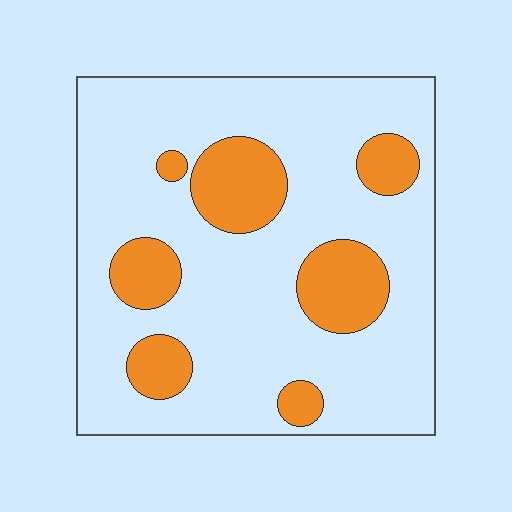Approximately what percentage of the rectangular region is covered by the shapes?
Approximately 20%.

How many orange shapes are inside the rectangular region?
7.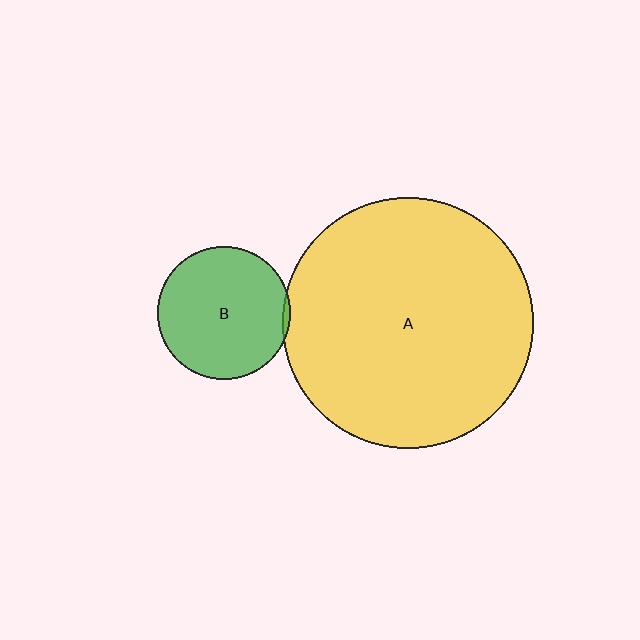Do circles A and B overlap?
Yes.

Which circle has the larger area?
Circle A (yellow).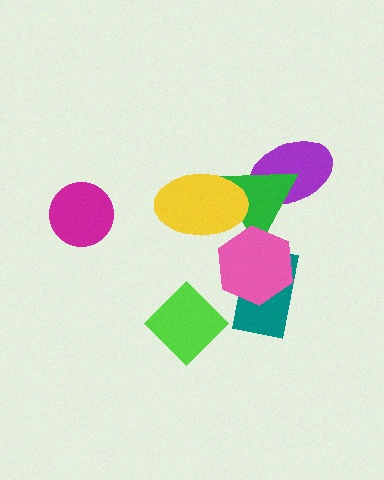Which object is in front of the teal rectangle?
The pink hexagon is in front of the teal rectangle.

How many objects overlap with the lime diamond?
0 objects overlap with the lime diamond.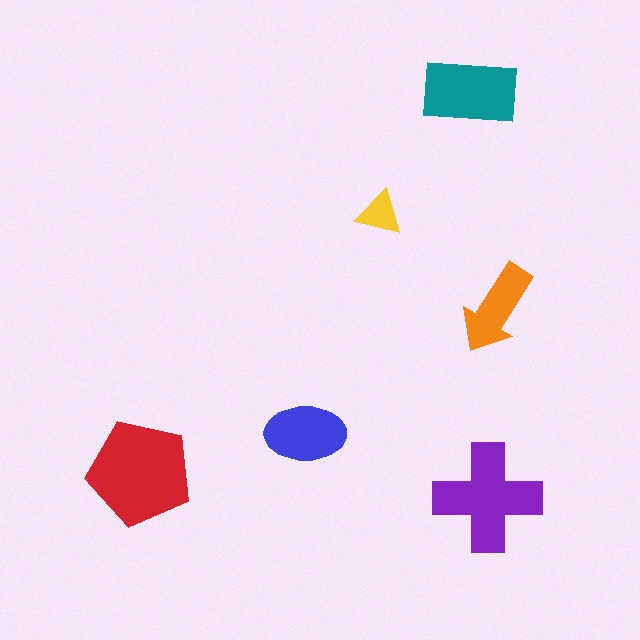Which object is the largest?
The red pentagon.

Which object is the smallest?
The yellow triangle.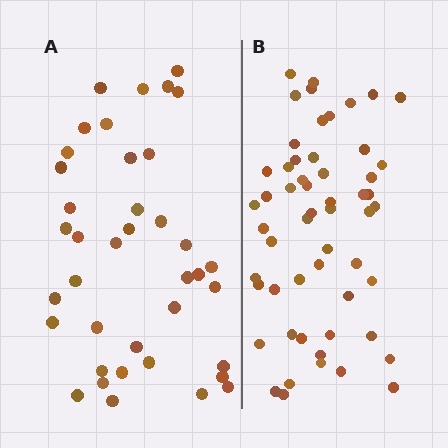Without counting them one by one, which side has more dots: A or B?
Region B (the right region) has more dots.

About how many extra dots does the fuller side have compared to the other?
Region B has approximately 15 more dots than region A.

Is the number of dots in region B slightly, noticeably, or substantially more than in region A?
Region B has noticeably more, but not dramatically so. The ratio is roughly 1.4 to 1.